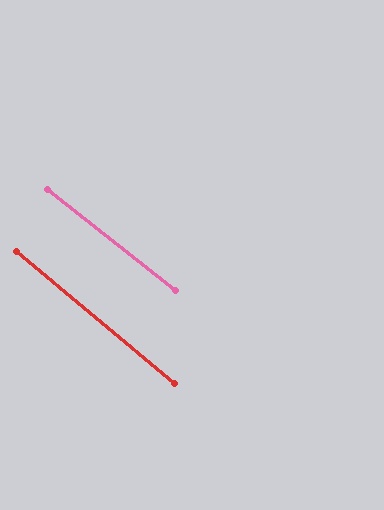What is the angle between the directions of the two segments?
Approximately 2 degrees.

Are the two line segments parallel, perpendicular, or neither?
Parallel — their directions differ by only 1.6°.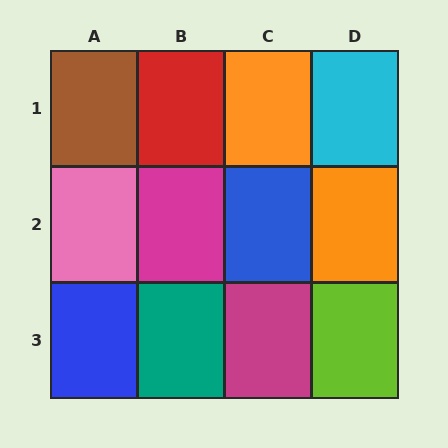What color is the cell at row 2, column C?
Blue.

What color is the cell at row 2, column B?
Magenta.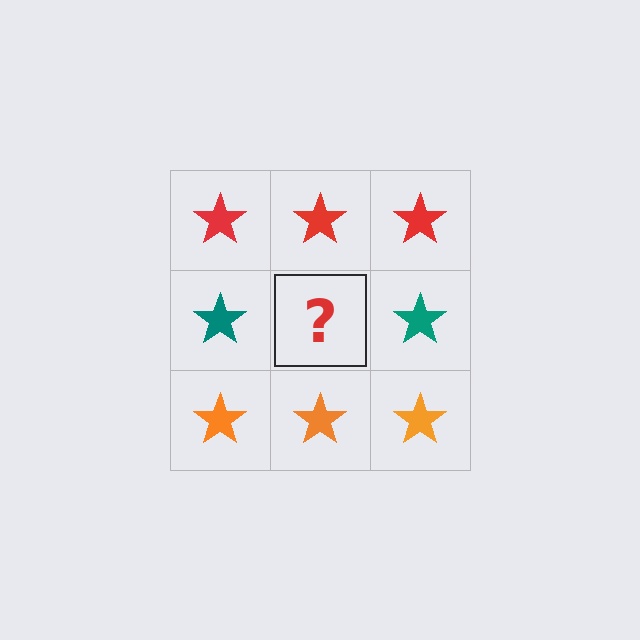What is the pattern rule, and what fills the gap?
The rule is that each row has a consistent color. The gap should be filled with a teal star.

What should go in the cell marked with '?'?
The missing cell should contain a teal star.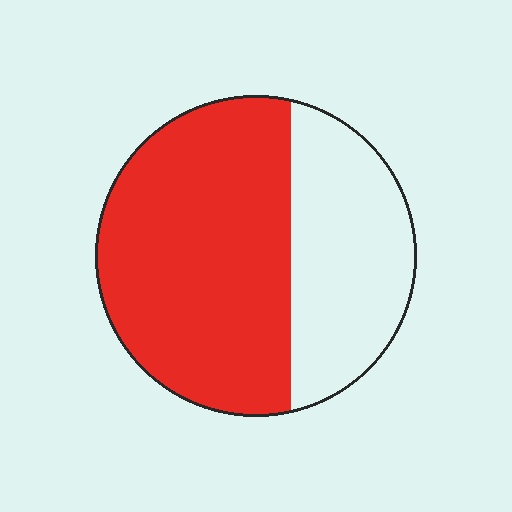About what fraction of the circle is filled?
About five eighths (5/8).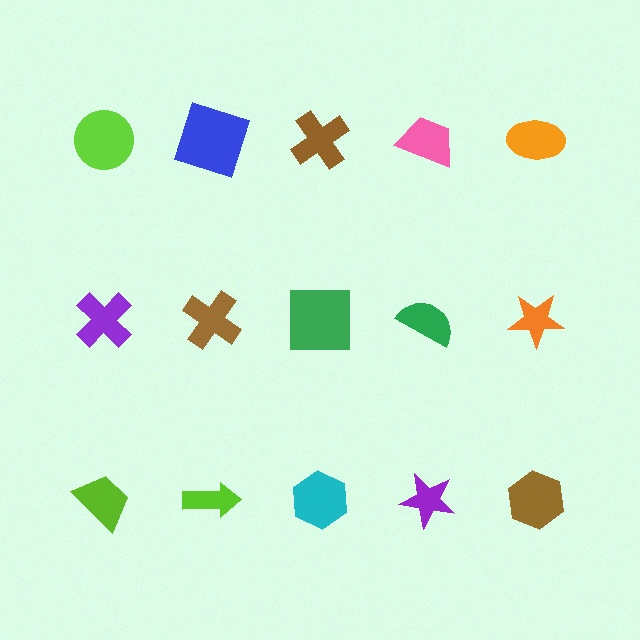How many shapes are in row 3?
5 shapes.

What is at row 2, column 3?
A green square.